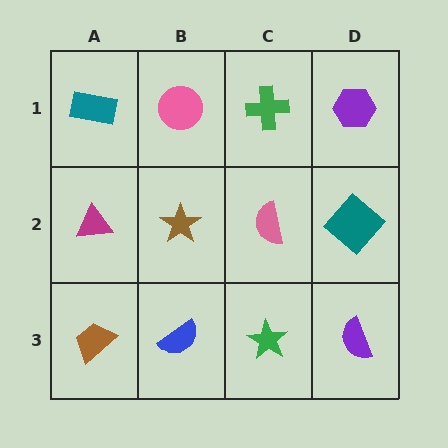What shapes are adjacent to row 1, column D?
A teal diamond (row 2, column D), a green cross (row 1, column C).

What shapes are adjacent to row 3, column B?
A brown star (row 2, column B), a brown trapezoid (row 3, column A), a green star (row 3, column C).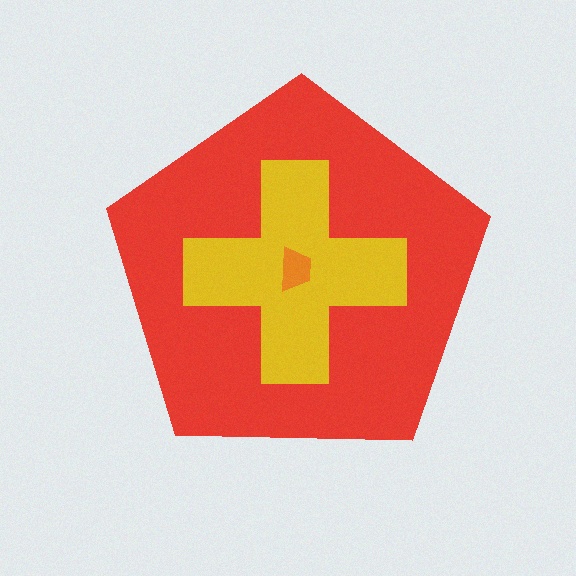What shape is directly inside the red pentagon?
The yellow cross.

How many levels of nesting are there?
3.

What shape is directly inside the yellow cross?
The orange trapezoid.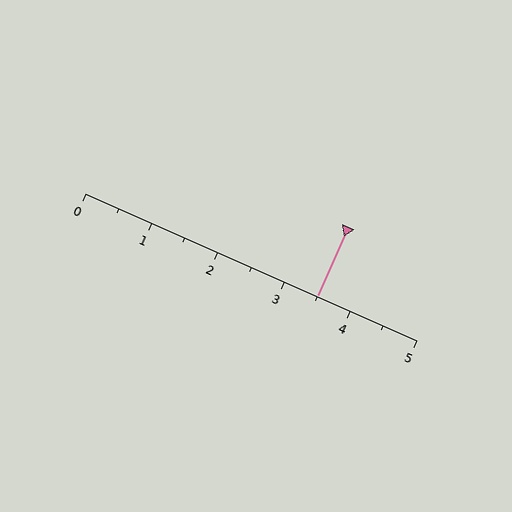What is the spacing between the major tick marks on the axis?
The major ticks are spaced 1 apart.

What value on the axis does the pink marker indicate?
The marker indicates approximately 3.5.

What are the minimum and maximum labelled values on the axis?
The axis runs from 0 to 5.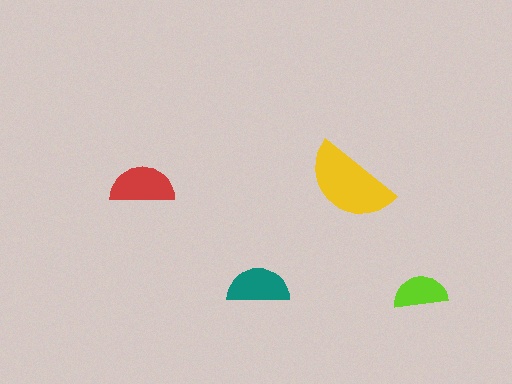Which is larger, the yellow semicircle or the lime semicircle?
The yellow one.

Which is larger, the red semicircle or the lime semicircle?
The red one.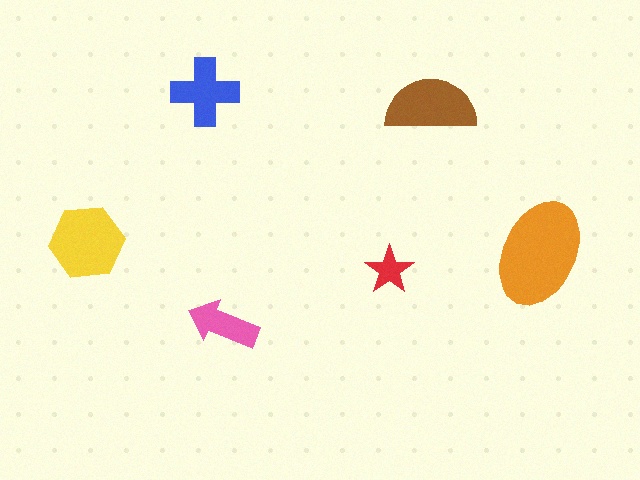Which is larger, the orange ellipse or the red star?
The orange ellipse.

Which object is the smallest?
The red star.